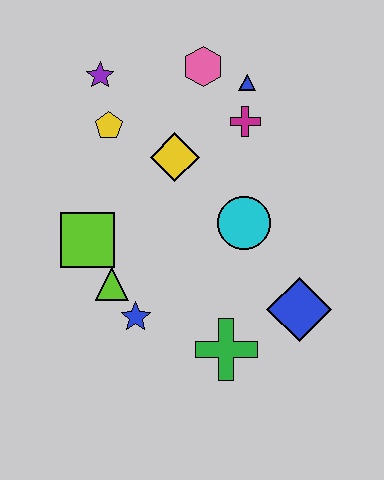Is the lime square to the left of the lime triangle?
Yes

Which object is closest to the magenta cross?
The blue triangle is closest to the magenta cross.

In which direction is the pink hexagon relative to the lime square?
The pink hexagon is above the lime square.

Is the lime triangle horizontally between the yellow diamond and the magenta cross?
No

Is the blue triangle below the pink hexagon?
Yes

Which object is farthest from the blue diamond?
The purple star is farthest from the blue diamond.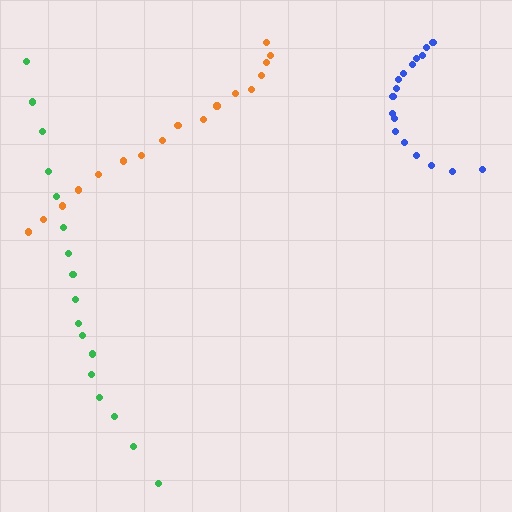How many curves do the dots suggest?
There are 3 distinct paths.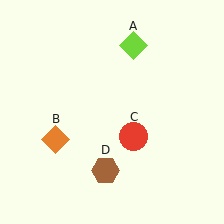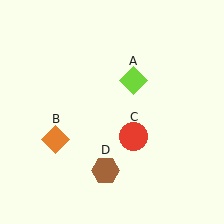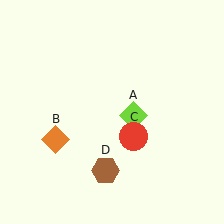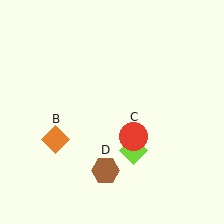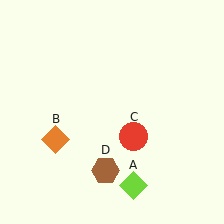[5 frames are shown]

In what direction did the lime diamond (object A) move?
The lime diamond (object A) moved down.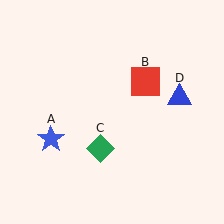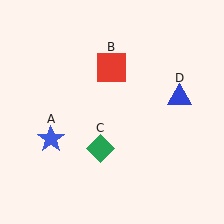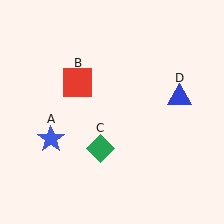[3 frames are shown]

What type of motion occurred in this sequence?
The red square (object B) rotated counterclockwise around the center of the scene.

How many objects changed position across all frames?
1 object changed position: red square (object B).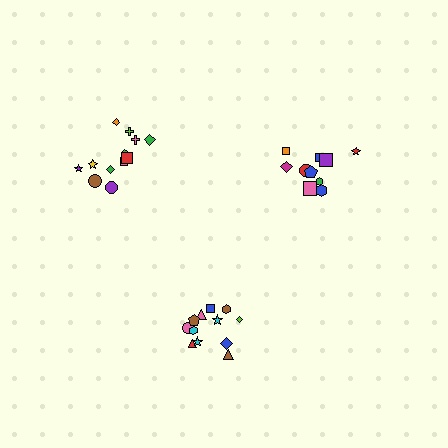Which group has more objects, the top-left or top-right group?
The top-left group.